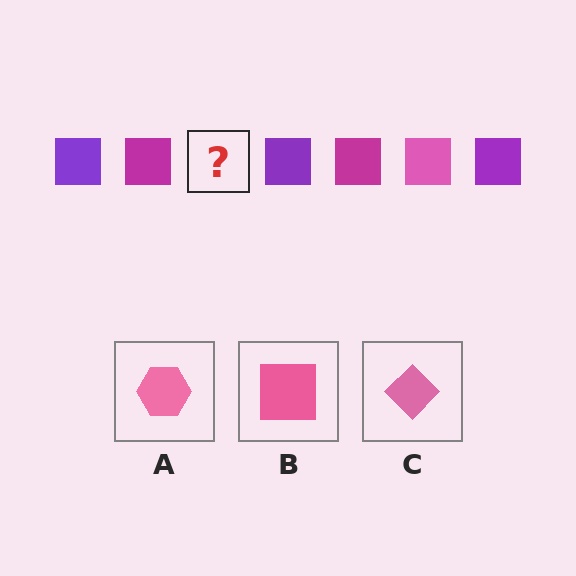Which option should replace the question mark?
Option B.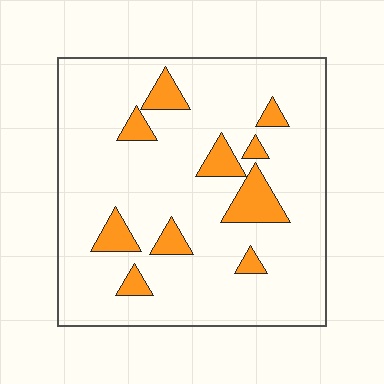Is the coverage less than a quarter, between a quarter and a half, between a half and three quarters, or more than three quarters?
Less than a quarter.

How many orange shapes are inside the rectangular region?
10.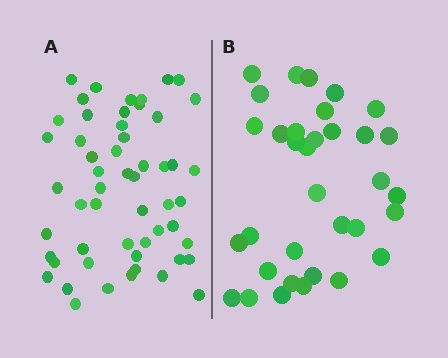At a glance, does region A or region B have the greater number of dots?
Region A (the left region) has more dots.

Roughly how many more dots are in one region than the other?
Region A has approximately 20 more dots than region B.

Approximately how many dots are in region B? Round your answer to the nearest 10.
About 30 dots. (The exact count is 34, which rounds to 30.)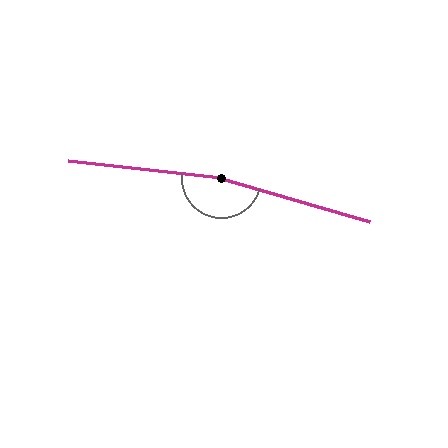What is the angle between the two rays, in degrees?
Approximately 170 degrees.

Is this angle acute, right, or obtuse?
It is obtuse.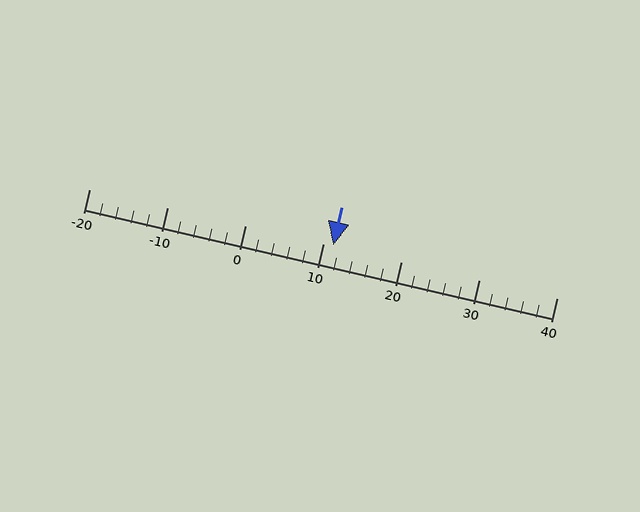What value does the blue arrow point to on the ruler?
The blue arrow points to approximately 11.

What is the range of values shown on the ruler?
The ruler shows values from -20 to 40.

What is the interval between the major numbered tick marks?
The major tick marks are spaced 10 units apart.